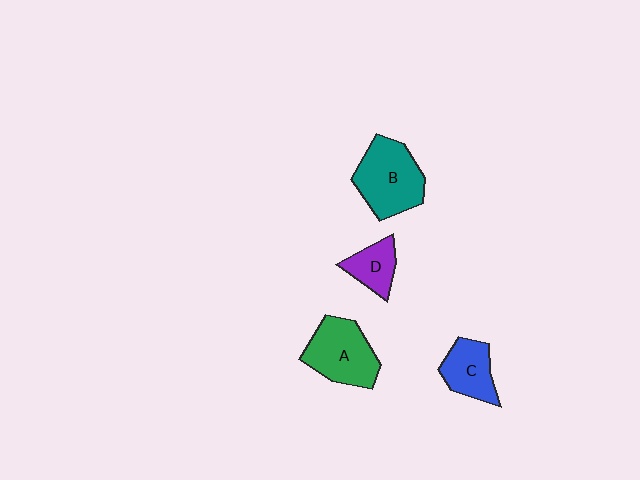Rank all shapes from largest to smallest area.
From largest to smallest: B (teal), A (green), C (blue), D (purple).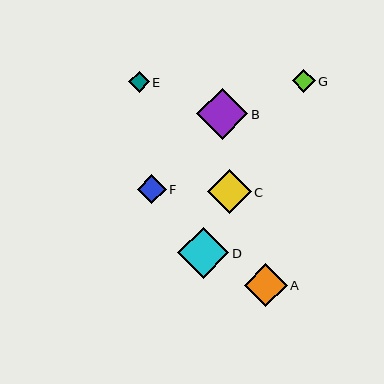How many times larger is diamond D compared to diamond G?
Diamond D is approximately 2.2 times the size of diamond G.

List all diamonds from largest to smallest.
From largest to smallest: D, B, C, A, F, G, E.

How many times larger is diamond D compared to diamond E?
Diamond D is approximately 2.5 times the size of diamond E.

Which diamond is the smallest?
Diamond E is the smallest with a size of approximately 20 pixels.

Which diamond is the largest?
Diamond D is the largest with a size of approximately 51 pixels.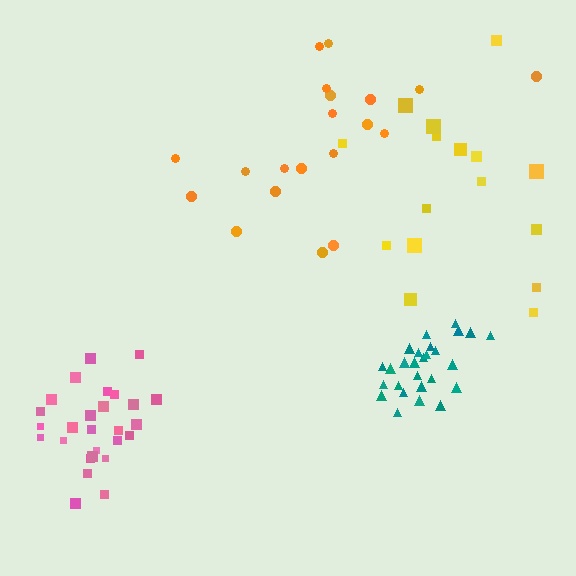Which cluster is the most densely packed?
Teal.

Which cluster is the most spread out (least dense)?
Yellow.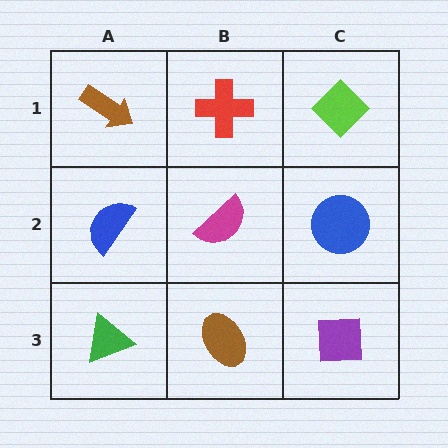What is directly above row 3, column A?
A blue semicircle.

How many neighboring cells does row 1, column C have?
2.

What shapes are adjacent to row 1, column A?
A blue semicircle (row 2, column A), a red cross (row 1, column B).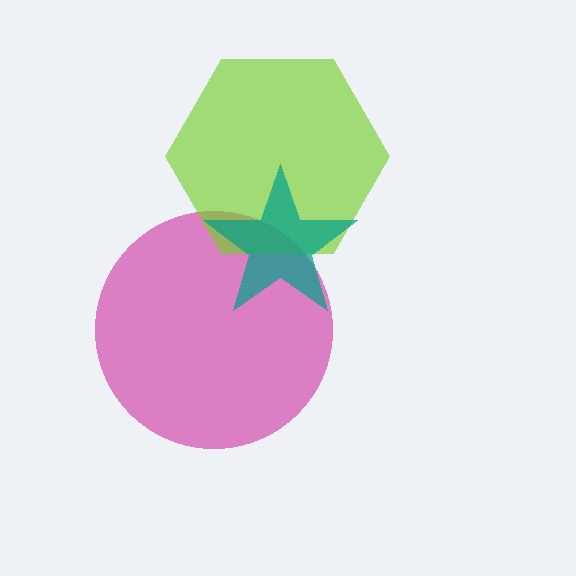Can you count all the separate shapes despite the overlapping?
Yes, there are 3 separate shapes.